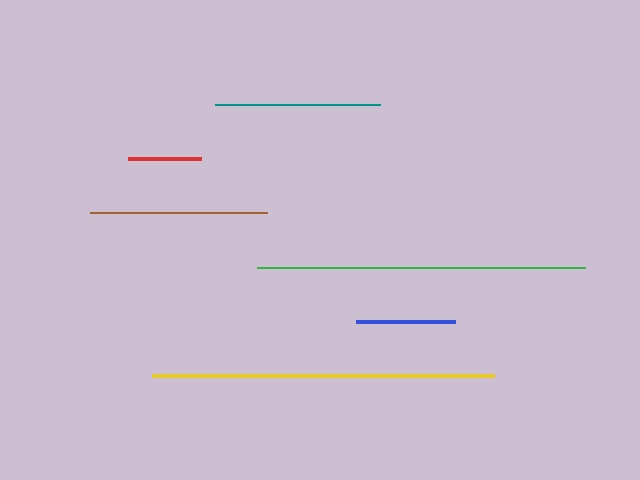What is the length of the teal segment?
The teal segment is approximately 165 pixels long.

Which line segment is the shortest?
The red line is the shortest at approximately 73 pixels.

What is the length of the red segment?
The red segment is approximately 73 pixels long.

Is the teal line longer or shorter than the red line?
The teal line is longer than the red line.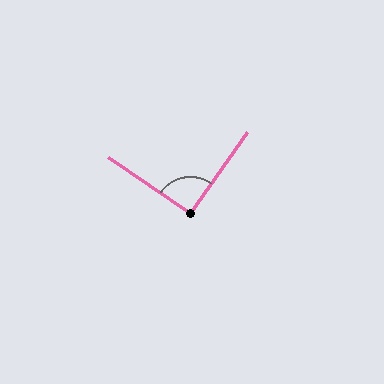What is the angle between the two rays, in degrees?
Approximately 92 degrees.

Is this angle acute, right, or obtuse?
It is approximately a right angle.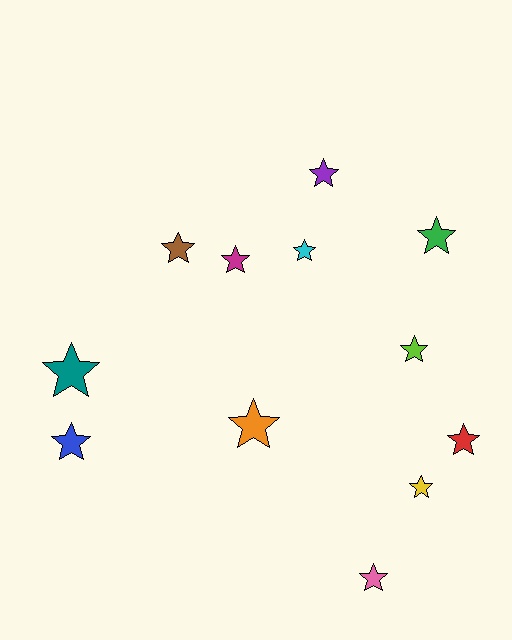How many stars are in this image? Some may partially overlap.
There are 12 stars.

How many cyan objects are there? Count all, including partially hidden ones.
There is 1 cyan object.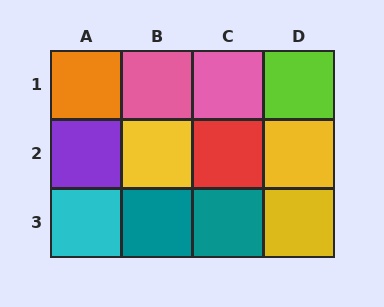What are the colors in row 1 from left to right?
Orange, pink, pink, lime.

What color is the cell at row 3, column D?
Yellow.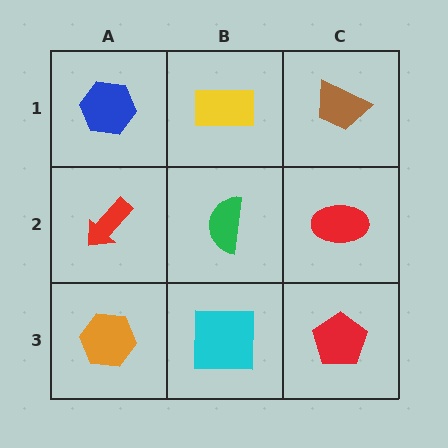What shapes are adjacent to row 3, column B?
A green semicircle (row 2, column B), an orange hexagon (row 3, column A), a red pentagon (row 3, column C).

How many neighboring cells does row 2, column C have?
3.